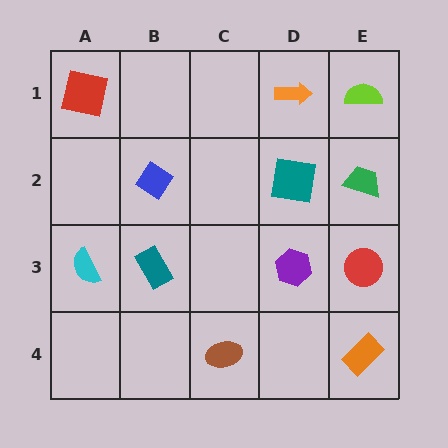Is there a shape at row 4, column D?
No, that cell is empty.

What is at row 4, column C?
A brown ellipse.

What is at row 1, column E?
A lime semicircle.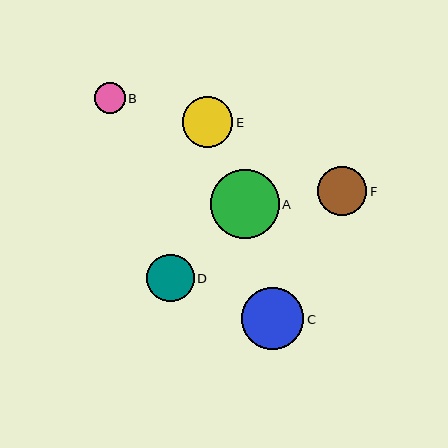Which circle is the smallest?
Circle B is the smallest with a size of approximately 31 pixels.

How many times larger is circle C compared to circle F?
Circle C is approximately 1.3 times the size of circle F.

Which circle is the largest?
Circle A is the largest with a size of approximately 69 pixels.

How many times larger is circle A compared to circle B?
Circle A is approximately 2.2 times the size of circle B.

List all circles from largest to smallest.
From largest to smallest: A, C, E, F, D, B.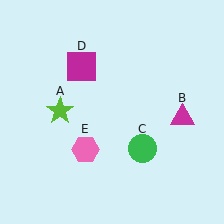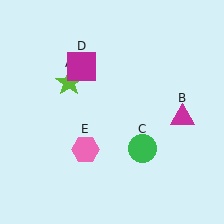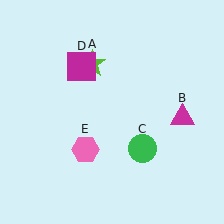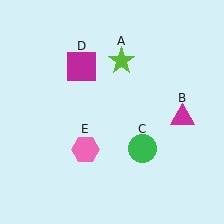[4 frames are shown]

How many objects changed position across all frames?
1 object changed position: lime star (object A).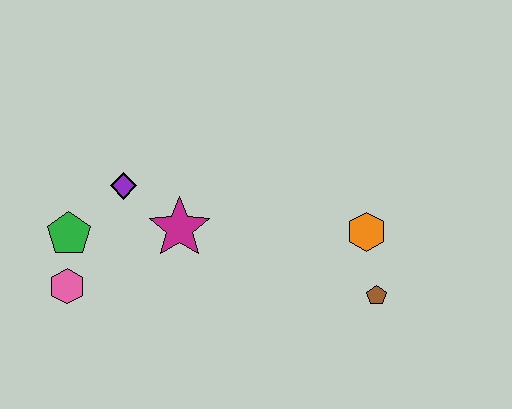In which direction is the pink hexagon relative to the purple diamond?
The pink hexagon is below the purple diamond.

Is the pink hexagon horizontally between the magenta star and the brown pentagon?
No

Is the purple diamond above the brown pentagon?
Yes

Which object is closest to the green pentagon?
The pink hexagon is closest to the green pentagon.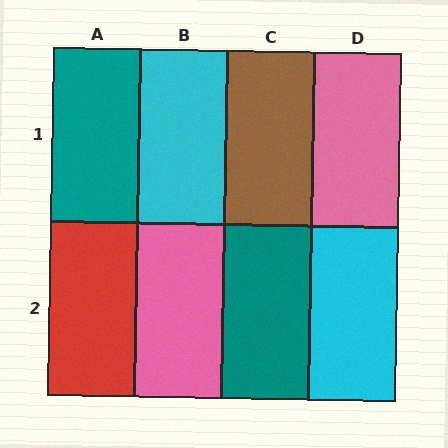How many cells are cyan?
2 cells are cyan.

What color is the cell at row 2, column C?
Teal.